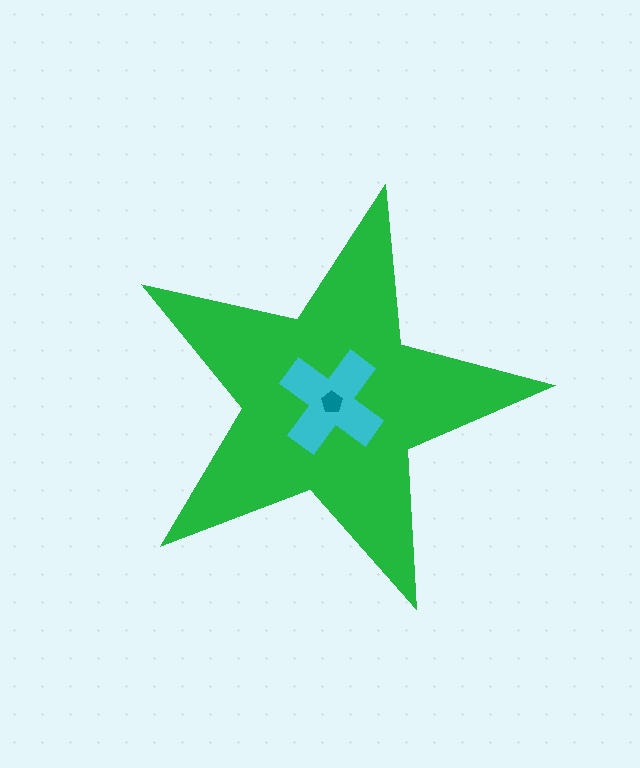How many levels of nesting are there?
3.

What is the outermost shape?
The green star.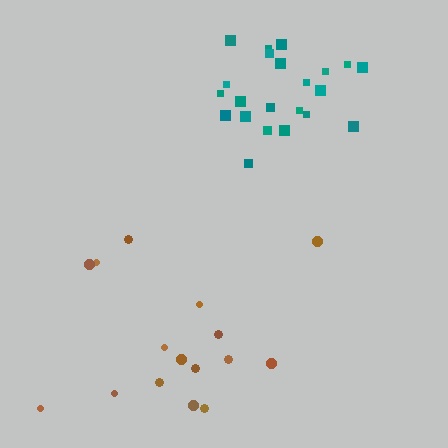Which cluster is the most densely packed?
Teal.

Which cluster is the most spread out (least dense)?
Brown.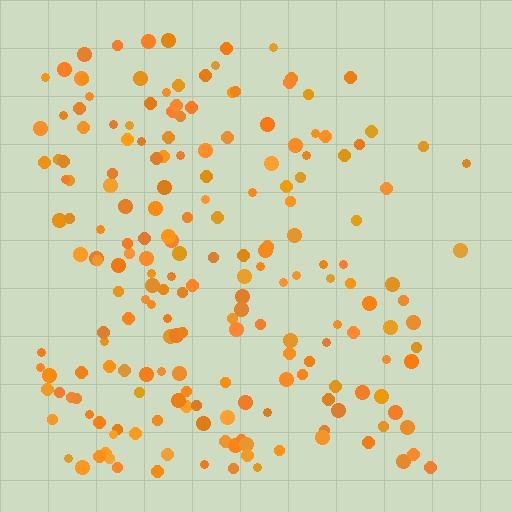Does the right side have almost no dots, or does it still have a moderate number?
Still a moderate number, just noticeably fewer than the left.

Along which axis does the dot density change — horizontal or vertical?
Horizontal.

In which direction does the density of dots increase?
From right to left, with the left side densest.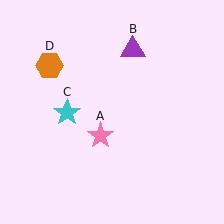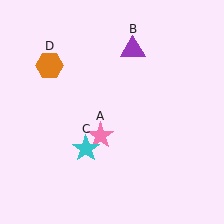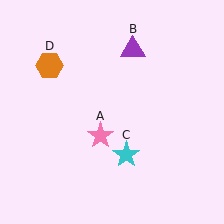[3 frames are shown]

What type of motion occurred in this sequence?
The cyan star (object C) rotated counterclockwise around the center of the scene.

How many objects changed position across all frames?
1 object changed position: cyan star (object C).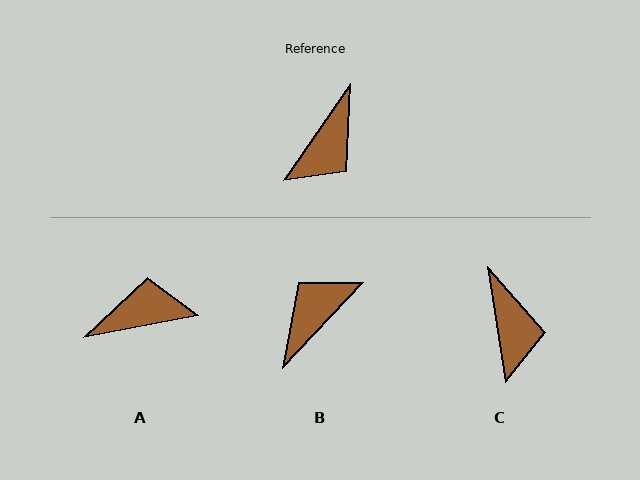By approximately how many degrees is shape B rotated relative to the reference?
Approximately 172 degrees counter-clockwise.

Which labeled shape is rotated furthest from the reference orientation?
B, about 172 degrees away.